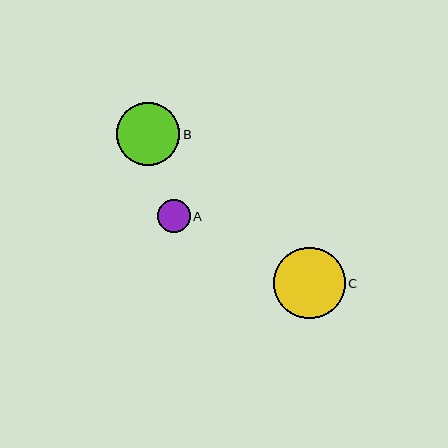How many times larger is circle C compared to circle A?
Circle C is approximately 2.2 times the size of circle A.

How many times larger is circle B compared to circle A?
Circle B is approximately 1.9 times the size of circle A.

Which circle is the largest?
Circle C is the largest with a size of approximately 71 pixels.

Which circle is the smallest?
Circle A is the smallest with a size of approximately 33 pixels.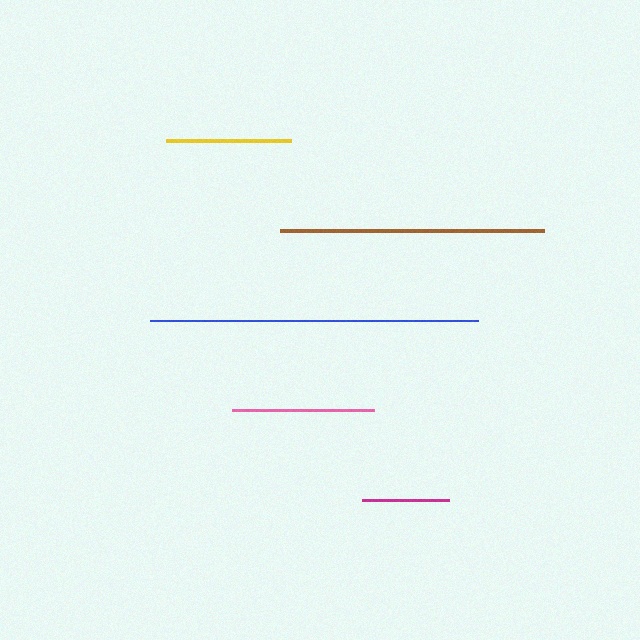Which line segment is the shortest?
The magenta line is the shortest at approximately 87 pixels.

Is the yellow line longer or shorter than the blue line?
The blue line is longer than the yellow line.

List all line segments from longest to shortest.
From longest to shortest: blue, brown, pink, yellow, magenta.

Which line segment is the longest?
The blue line is the longest at approximately 327 pixels.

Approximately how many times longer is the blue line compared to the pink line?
The blue line is approximately 2.3 times the length of the pink line.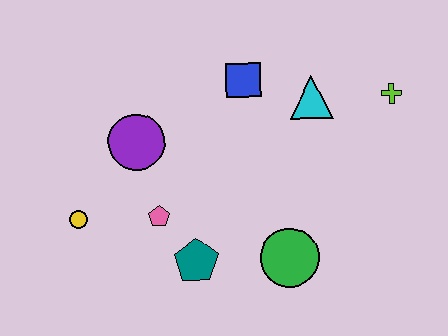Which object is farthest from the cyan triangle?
The yellow circle is farthest from the cyan triangle.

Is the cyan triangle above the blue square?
No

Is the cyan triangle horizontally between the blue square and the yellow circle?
No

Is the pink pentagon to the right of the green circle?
No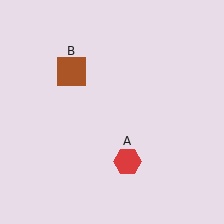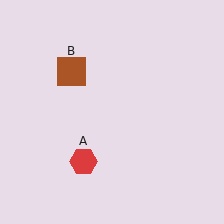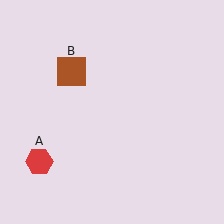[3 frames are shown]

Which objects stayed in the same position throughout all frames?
Brown square (object B) remained stationary.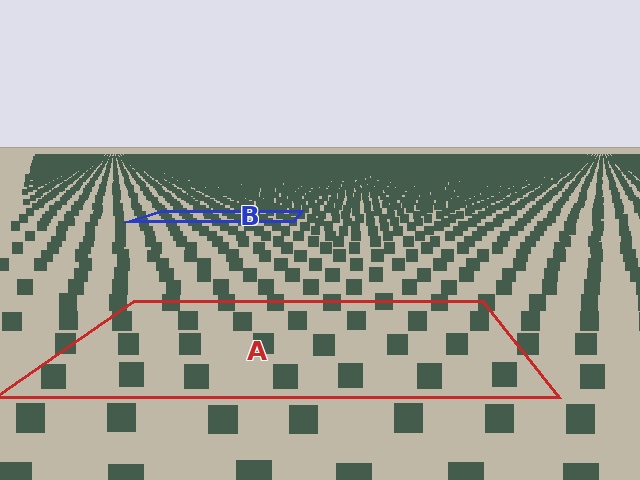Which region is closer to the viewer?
Region A is closer. The texture elements there are larger and more spread out.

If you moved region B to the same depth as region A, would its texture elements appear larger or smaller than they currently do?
They would appear larger. At a closer depth, the same texture elements are projected at a bigger on-screen size.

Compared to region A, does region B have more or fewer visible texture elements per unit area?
Region B has more texture elements per unit area — they are packed more densely because it is farther away.